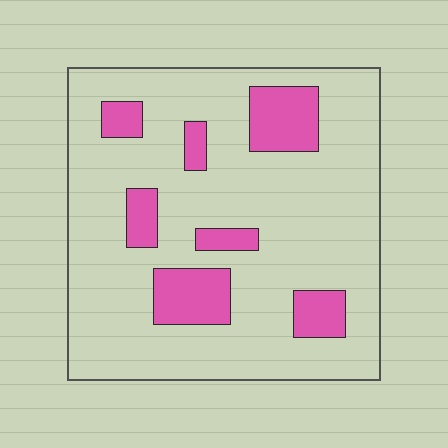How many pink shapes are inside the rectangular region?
7.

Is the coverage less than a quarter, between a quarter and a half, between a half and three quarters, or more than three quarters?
Less than a quarter.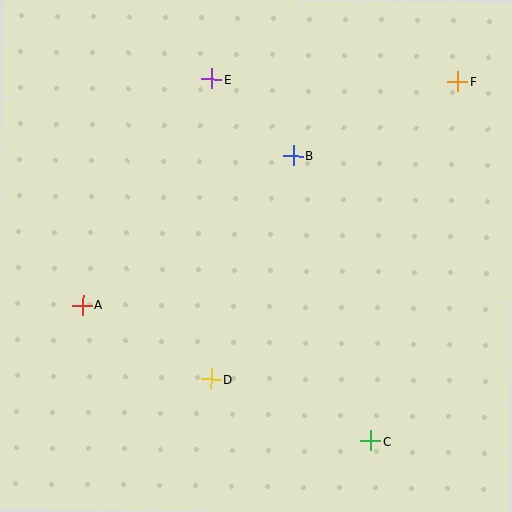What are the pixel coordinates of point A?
Point A is at (83, 305).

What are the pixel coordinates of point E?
Point E is at (212, 79).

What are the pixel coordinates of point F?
Point F is at (458, 82).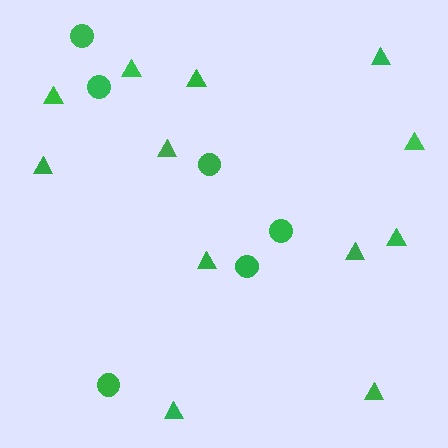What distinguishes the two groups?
There are 2 groups: one group of triangles (12) and one group of circles (6).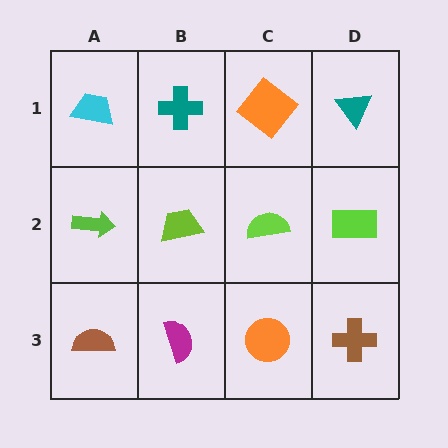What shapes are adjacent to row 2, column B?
A teal cross (row 1, column B), a magenta semicircle (row 3, column B), a lime arrow (row 2, column A), a lime semicircle (row 2, column C).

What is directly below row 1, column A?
A lime arrow.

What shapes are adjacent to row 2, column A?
A cyan trapezoid (row 1, column A), a brown semicircle (row 3, column A), a lime trapezoid (row 2, column B).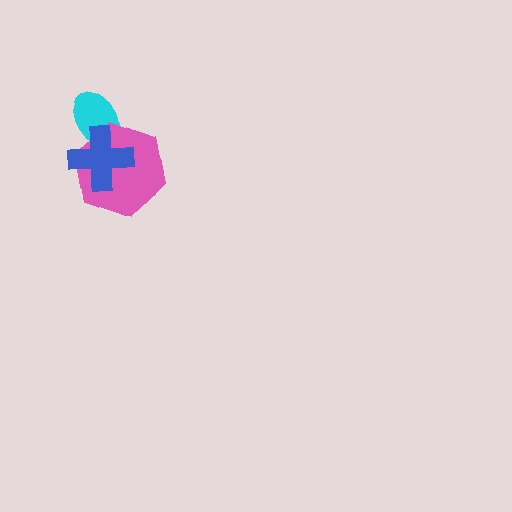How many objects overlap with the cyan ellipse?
2 objects overlap with the cyan ellipse.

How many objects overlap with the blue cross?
2 objects overlap with the blue cross.